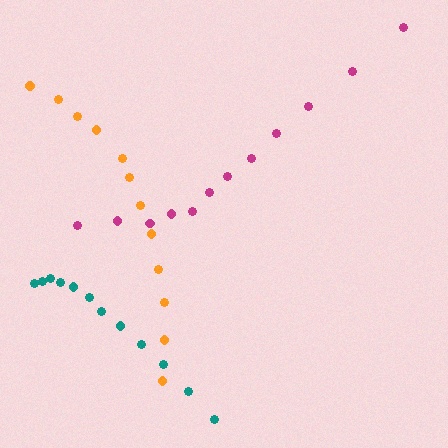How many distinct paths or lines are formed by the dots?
There are 3 distinct paths.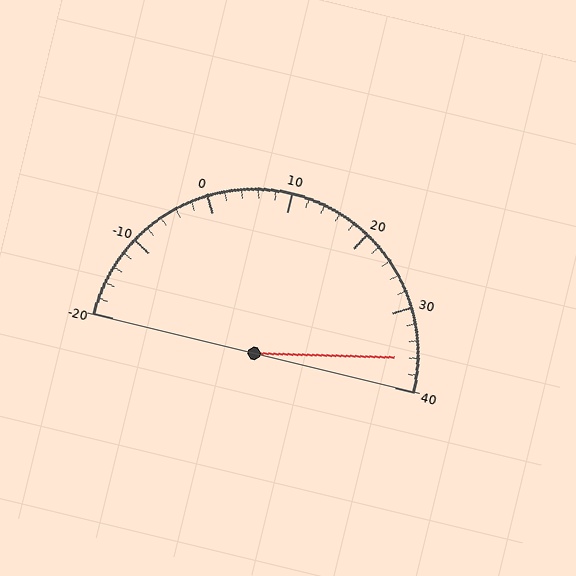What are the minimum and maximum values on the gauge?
The gauge ranges from -20 to 40.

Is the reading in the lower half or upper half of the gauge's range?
The reading is in the upper half of the range (-20 to 40).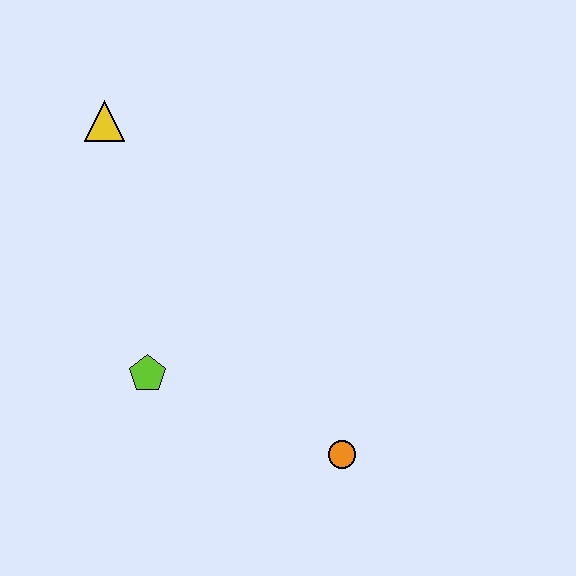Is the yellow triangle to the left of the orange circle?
Yes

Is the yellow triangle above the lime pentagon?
Yes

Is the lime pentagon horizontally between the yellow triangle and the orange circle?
Yes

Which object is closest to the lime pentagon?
The orange circle is closest to the lime pentagon.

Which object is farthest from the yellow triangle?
The orange circle is farthest from the yellow triangle.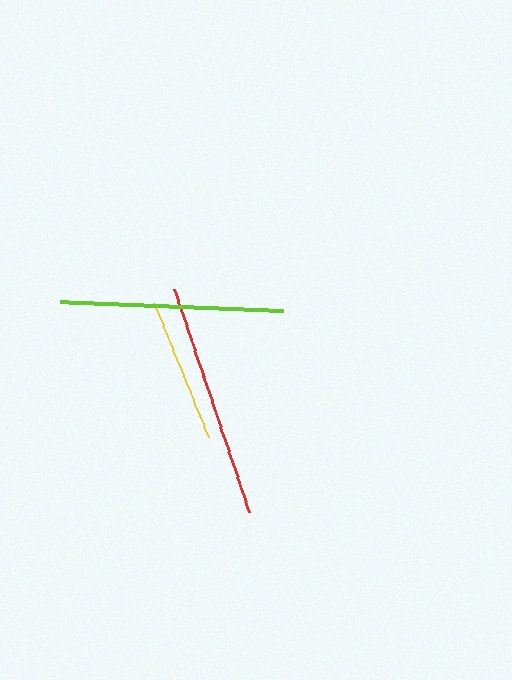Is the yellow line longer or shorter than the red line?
The red line is longer than the yellow line.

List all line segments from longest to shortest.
From longest to shortest: red, lime, yellow.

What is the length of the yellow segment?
The yellow segment is approximately 146 pixels long.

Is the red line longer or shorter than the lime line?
The red line is longer than the lime line.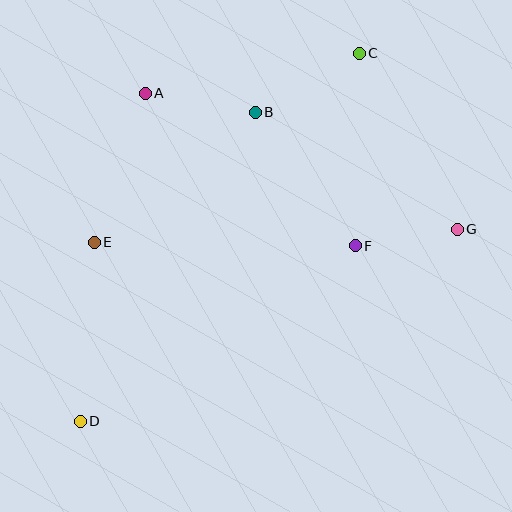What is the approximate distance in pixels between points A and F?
The distance between A and F is approximately 260 pixels.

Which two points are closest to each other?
Points F and G are closest to each other.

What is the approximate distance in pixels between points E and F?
The distance between E and F is approximately 261 pixels.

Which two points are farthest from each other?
Points C and D are farthest from each other.